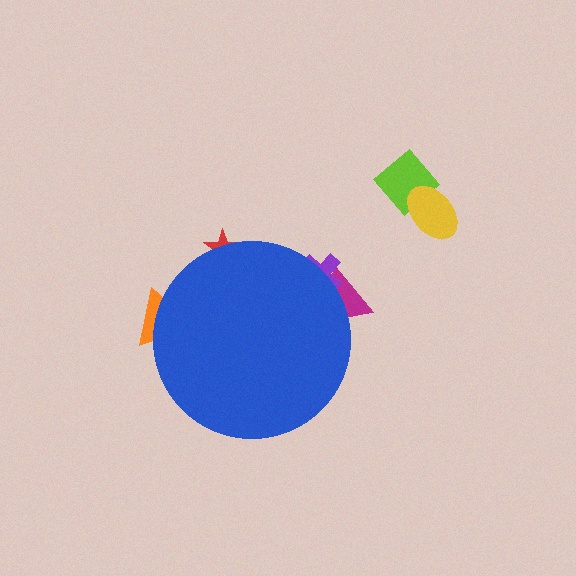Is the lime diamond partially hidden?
No, the lime diamond is fully visible.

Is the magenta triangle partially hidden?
Yes, the magenta triangle is partially hidden behind the blue circle.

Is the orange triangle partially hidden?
Yes, the orange triangle is partially hidden behind the blue circle.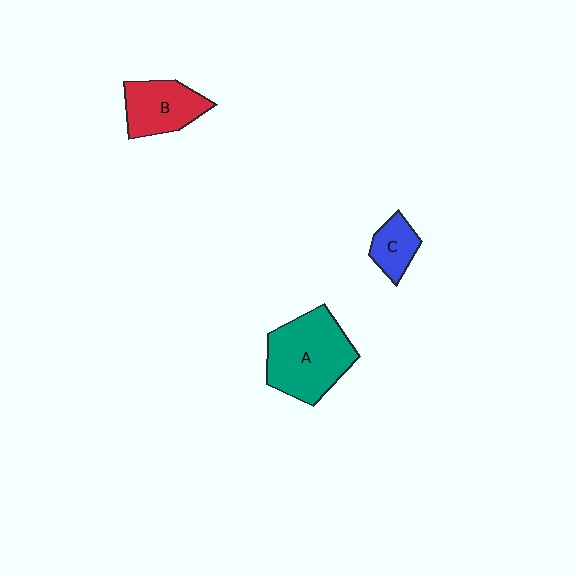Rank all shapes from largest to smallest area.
From largest to smallest: A (teal), B (red), C (blue).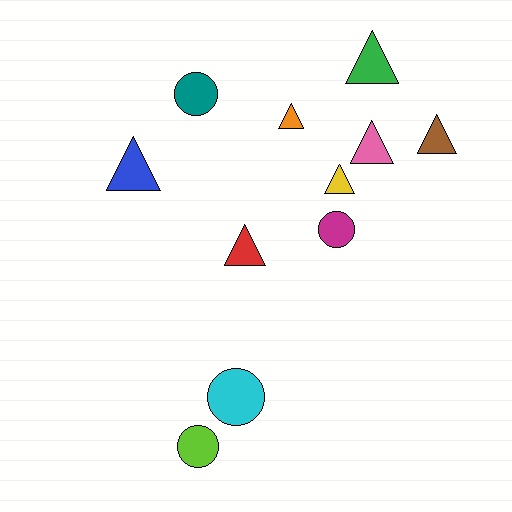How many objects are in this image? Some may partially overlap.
There are 11 objects.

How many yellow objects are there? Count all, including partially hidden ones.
There is 1 yellow object.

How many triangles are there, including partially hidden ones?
There are 7 triangles.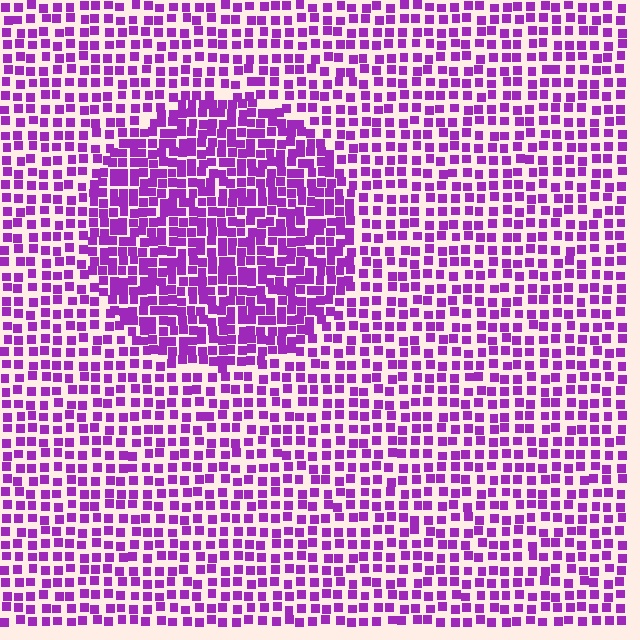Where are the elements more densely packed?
The elements are more densely packed inside the circle boundary.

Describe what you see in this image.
The image contains small purple elements arranged at two different densities. A circle-shaped region is visible where the elements are more densely packed than the surrounding area.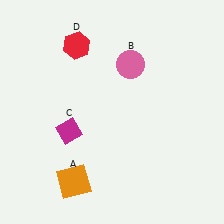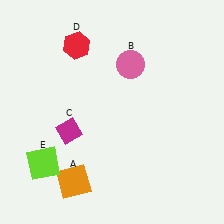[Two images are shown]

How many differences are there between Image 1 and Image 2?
There is 1 difference between the two images.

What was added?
A lime square (E) was added in Image 2.